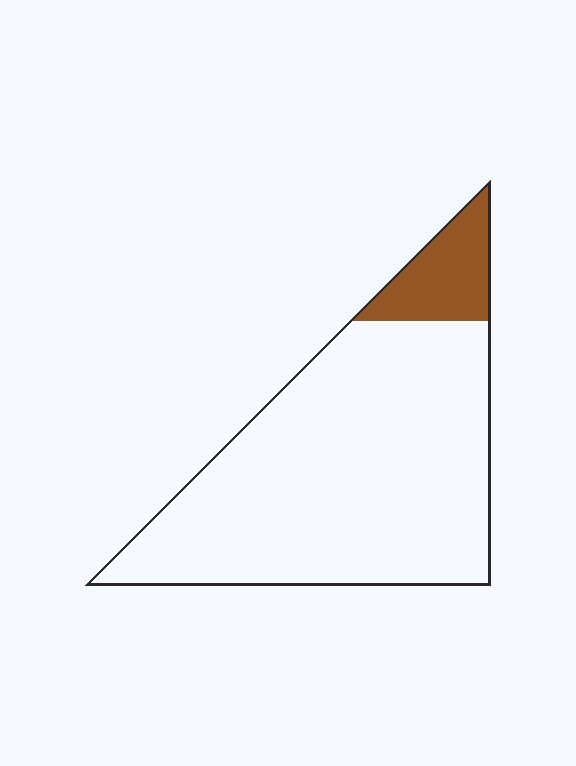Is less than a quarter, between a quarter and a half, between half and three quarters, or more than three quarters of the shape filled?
Less than a quarter.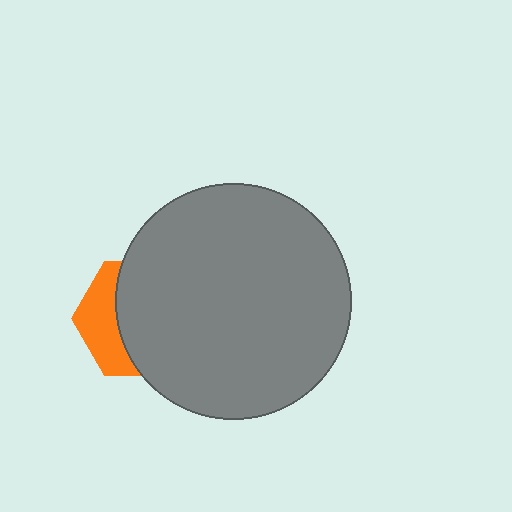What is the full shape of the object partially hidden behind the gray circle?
The partially hidden object is an orange hexagon.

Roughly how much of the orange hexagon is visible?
A small part of it is visible (roughly 34%).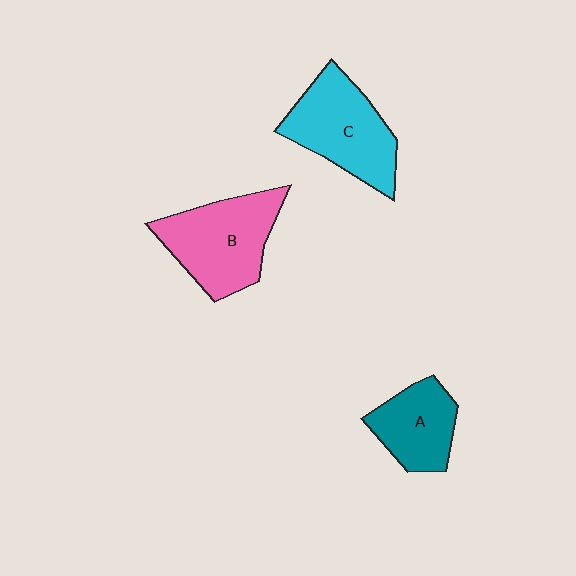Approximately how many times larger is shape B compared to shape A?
Approximately 1.5 times.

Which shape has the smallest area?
Shape A (teal).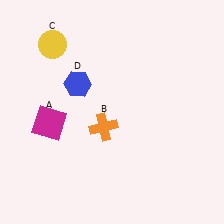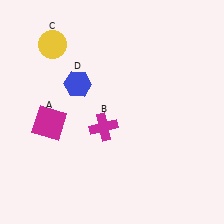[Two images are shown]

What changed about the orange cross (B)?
In Image 1, B is orange. In Image 2, it changed to magenta.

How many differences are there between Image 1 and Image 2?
There is 1 difference between the two images.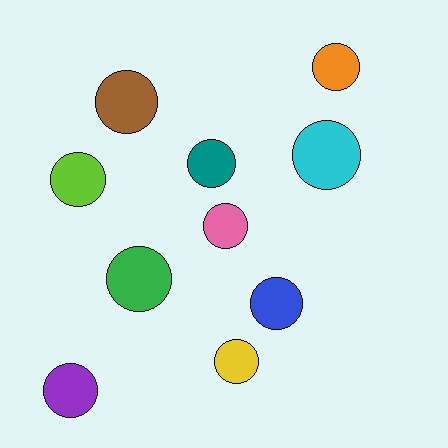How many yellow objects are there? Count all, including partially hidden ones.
There is 1 yellow object.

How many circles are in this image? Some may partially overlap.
There are 10 circles.